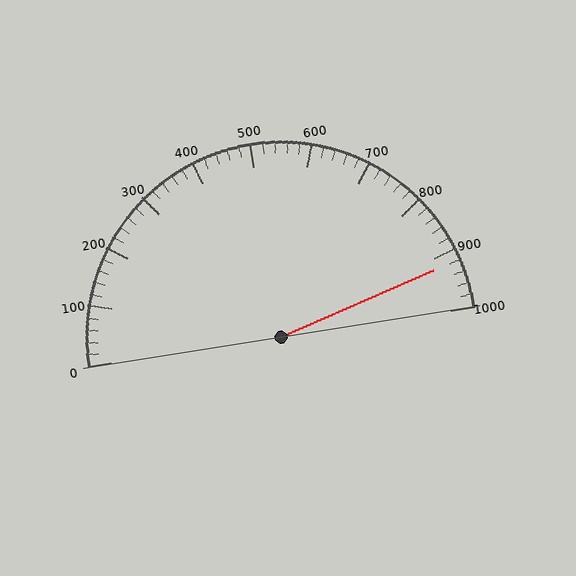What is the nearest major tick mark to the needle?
The nearest major tick mark is 900.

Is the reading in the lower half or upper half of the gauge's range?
The reading is in the upper half of the range (0 to 1000).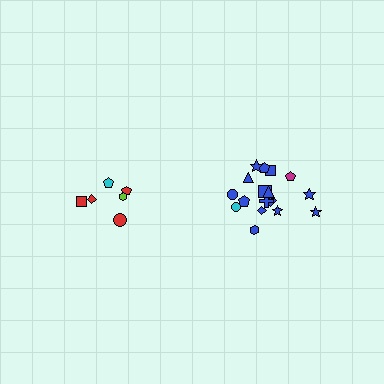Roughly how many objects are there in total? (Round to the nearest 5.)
Roughly 25 objects in total.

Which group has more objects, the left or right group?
The right group.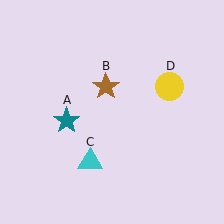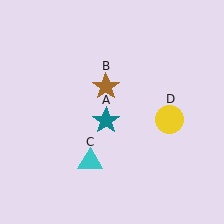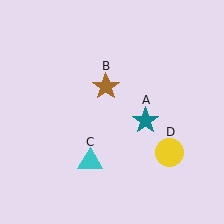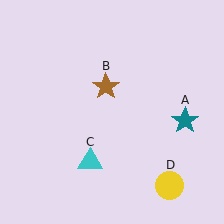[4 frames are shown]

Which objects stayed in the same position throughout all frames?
Brown star (object B) and cyan triangle (object C) remained stationary.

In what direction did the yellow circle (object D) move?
The yellow circle (object D) moved down.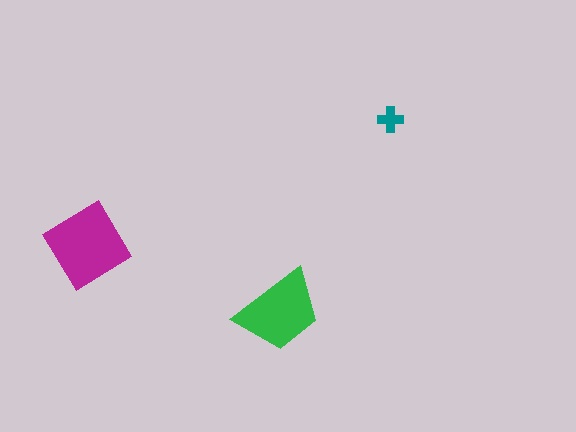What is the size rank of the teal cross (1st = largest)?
3rd.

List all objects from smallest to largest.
The teal cross, the green trapezoid, the magenta diamond.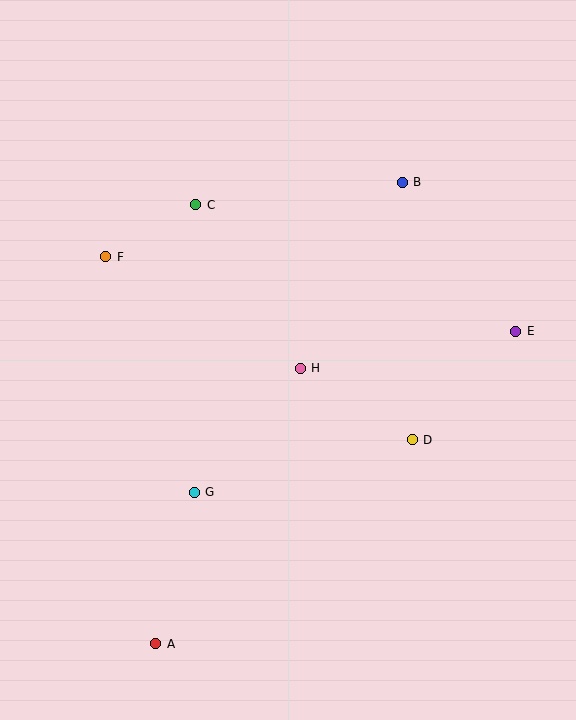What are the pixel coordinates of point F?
Point F is at (106, 257).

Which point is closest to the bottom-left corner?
Point A is closest to the bottom-left corner.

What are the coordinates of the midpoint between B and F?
The midpoint between B and F is at (254, 219).